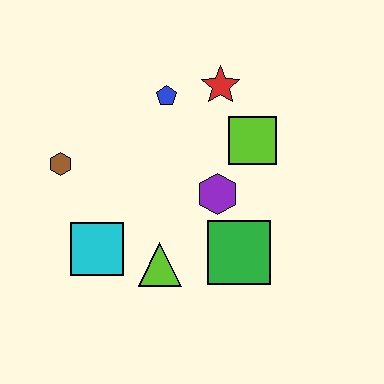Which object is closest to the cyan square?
The lime triangle is closest to the cyan square.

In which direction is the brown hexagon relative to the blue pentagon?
The brown hexagon is to the left of the blue pentagon.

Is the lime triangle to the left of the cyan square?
No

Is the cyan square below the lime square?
Yes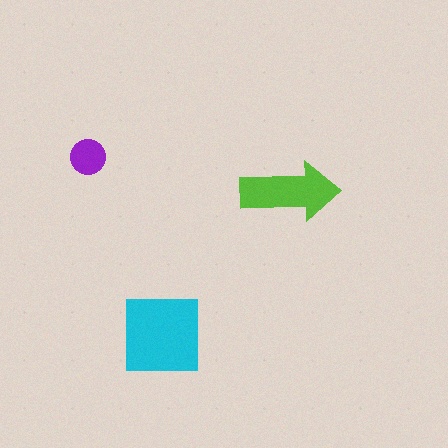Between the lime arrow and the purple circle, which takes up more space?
The lime arrow.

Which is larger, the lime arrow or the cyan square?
The cyan square.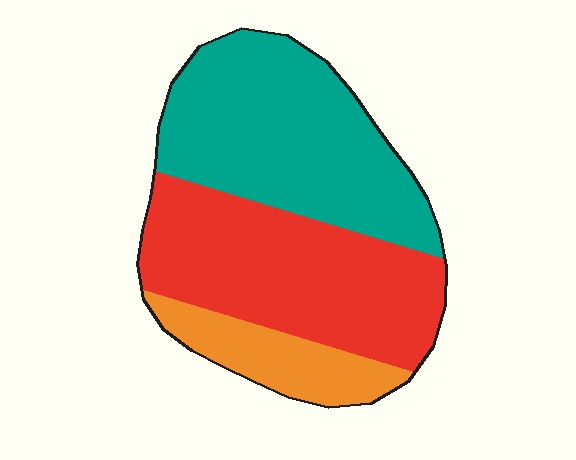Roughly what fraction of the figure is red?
Red takes up about two fifths (2/5) of the figure.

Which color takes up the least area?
Orange, at roughly 15%.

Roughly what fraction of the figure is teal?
Teal covers 43% of the figure.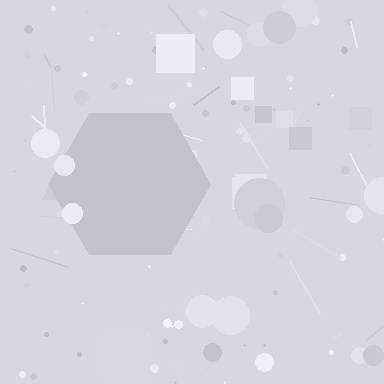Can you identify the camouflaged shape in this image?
The camouflaged shape is a hexagon.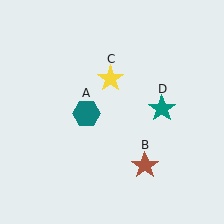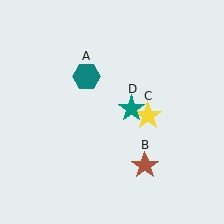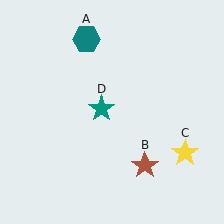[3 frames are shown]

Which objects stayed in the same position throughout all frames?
Brown star (object B) remained stationary.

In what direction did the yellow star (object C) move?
The yellow star (object C) moved down and to the right.